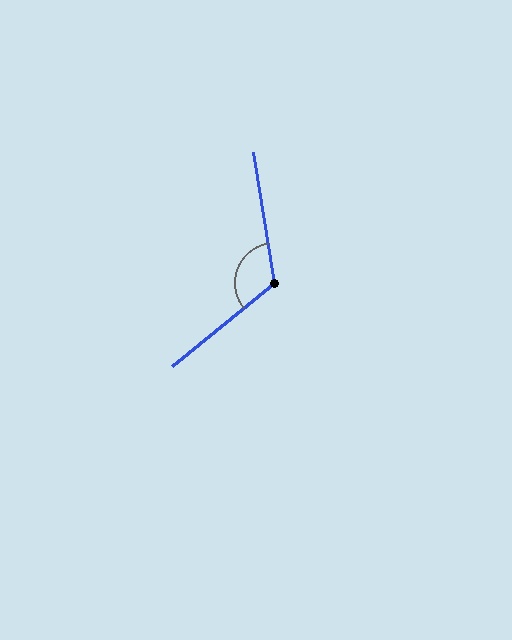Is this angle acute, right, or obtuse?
It is obtuse.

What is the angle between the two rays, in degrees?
Approximately 120 degrees.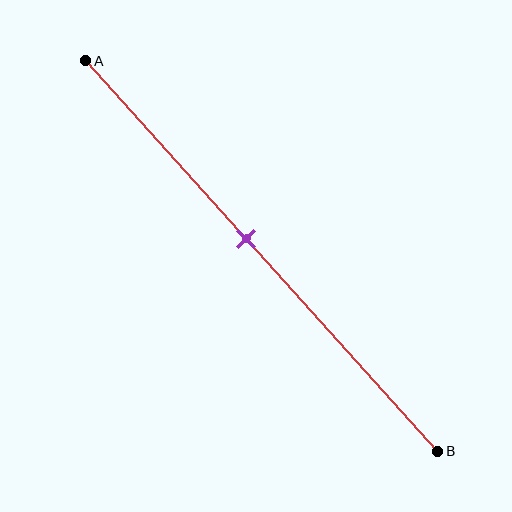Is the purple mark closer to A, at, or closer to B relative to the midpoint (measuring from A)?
The purple mark is closer to point A than the midpoint of segment AB.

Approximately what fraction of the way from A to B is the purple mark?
The purple mark is approximately 45% of the way from A to B.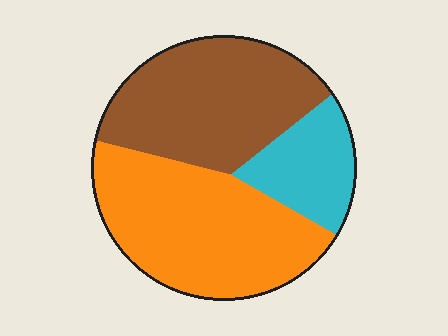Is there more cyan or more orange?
Orange.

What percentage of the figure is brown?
Brown takes up about three eighths (3/8) of the figure.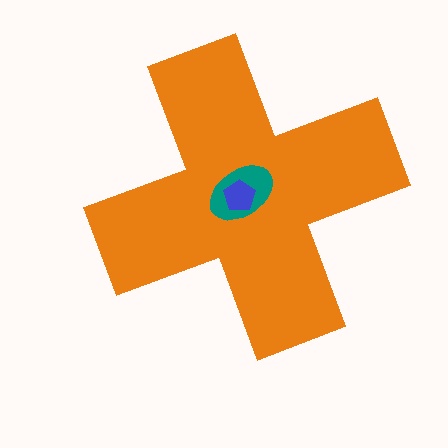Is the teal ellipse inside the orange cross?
Yes.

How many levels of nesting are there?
3.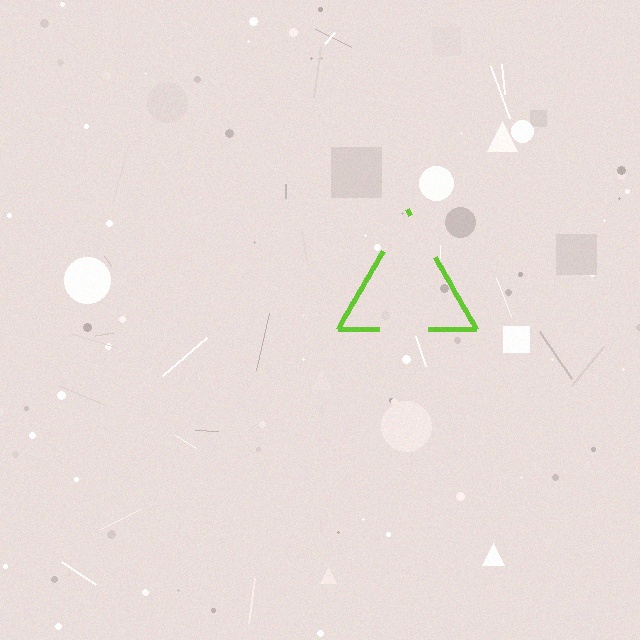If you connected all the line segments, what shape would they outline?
They would outline a triangle.